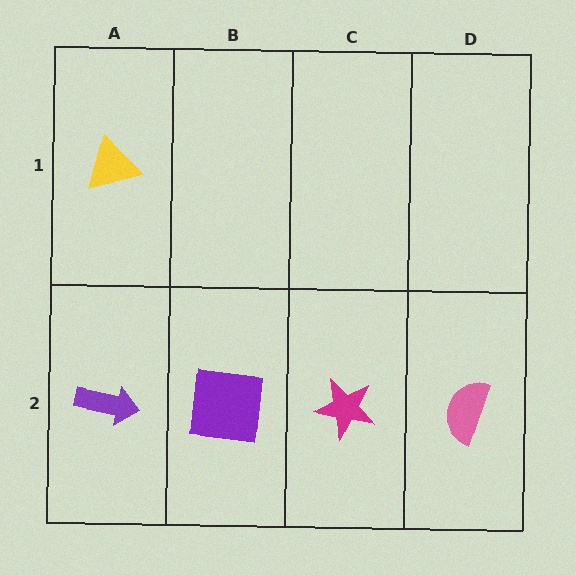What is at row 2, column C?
A magenta star.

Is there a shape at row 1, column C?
No, that cell is empty.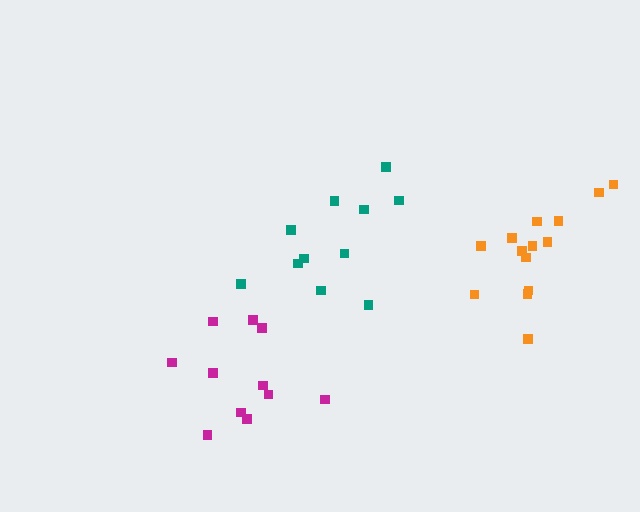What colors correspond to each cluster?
The clusters are colored: orange, magenta, teal.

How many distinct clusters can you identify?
There are 3 distinct clusters.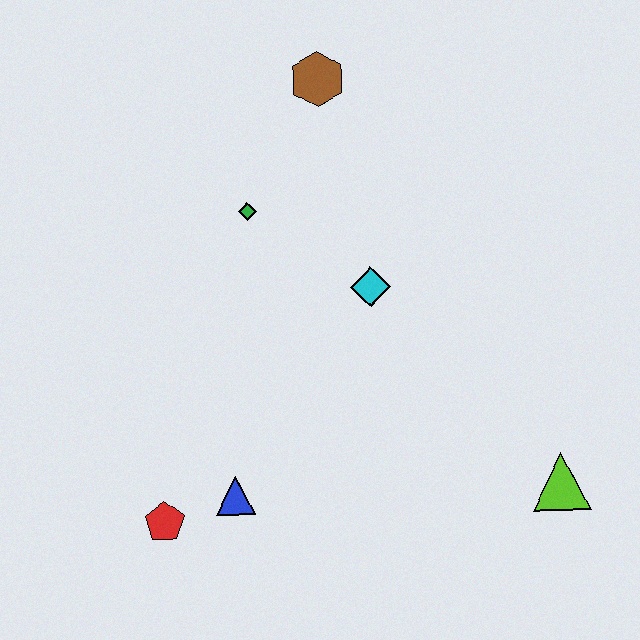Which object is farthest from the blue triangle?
The brown hexagon is farthest from the blue triangle.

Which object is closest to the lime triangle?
The cyan diamond is closest to the lime triangle.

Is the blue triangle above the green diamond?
No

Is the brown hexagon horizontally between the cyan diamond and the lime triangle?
No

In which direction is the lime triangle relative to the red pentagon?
The lime triangle is to the right of the red pentagon.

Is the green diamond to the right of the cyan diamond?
No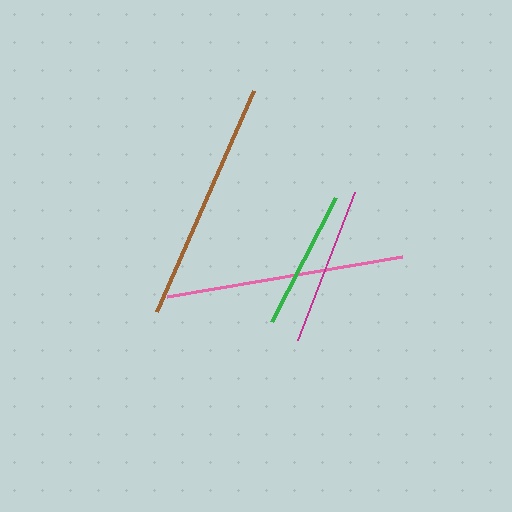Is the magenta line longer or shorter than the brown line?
The brown line is longer than the magenta line.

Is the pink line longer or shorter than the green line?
The pink line is longer than the green line.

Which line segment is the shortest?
The green line is the shortest at approximately 140 pixels.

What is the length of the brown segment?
The brown segment is approximately 242 pixels long.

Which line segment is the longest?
The brown line is the longest at approximately 242 pixels.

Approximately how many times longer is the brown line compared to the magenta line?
The brown line is approximately 1.5 times the length of the magenta line.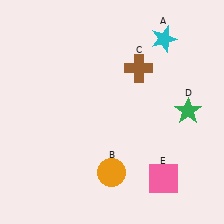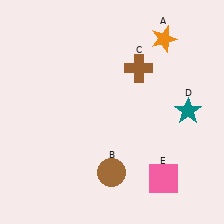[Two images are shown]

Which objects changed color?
A changed from cyan to orange. B changed from orange to brown. D changed from green to teal.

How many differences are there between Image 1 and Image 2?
There are 3 differences between the two images.